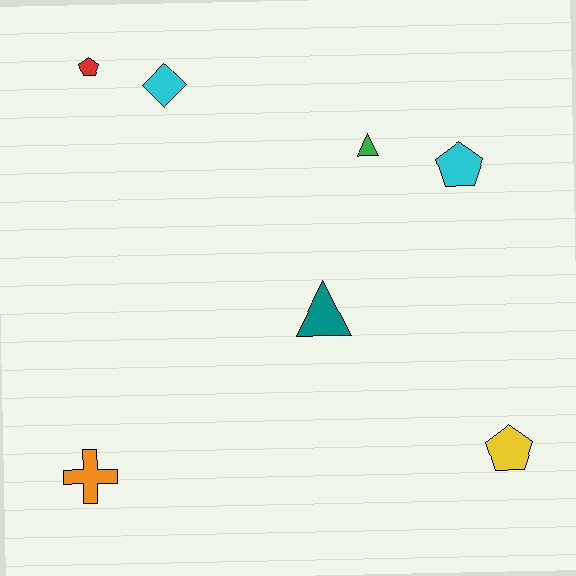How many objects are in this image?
There are 7 objects.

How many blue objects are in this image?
There are no blue objects.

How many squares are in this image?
There are no squares.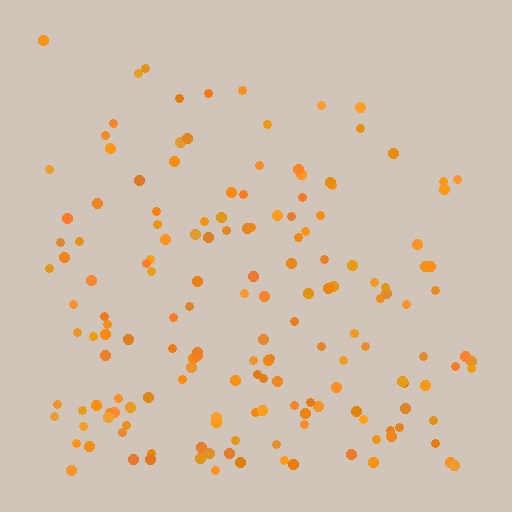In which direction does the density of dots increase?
From top to bottom, with the bottom side densest.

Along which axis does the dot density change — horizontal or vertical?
Vertical.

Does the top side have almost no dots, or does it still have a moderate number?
Still a moderate number, just noticeably fewer than the bottom.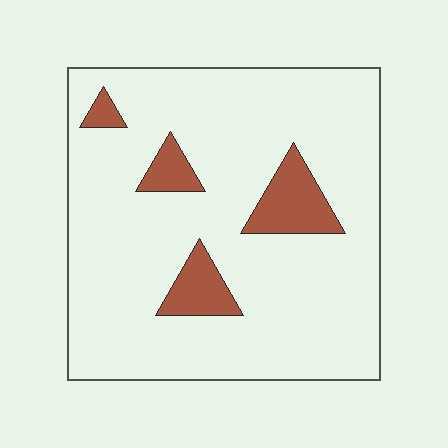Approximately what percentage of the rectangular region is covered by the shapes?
Approximately 10%.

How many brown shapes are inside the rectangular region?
4.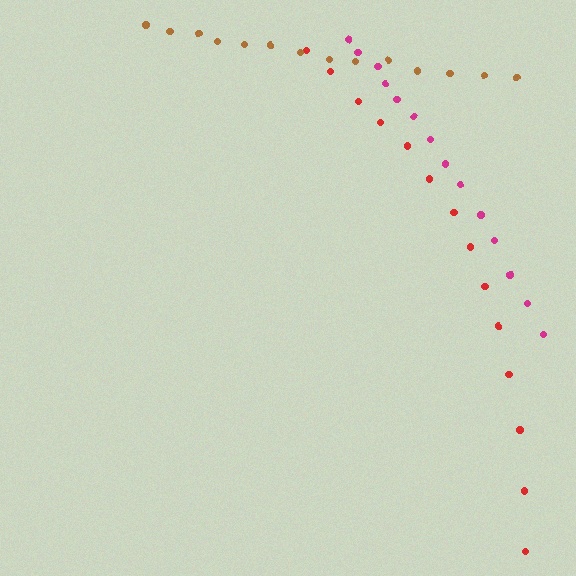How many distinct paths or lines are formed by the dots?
There are 3 distinct paths.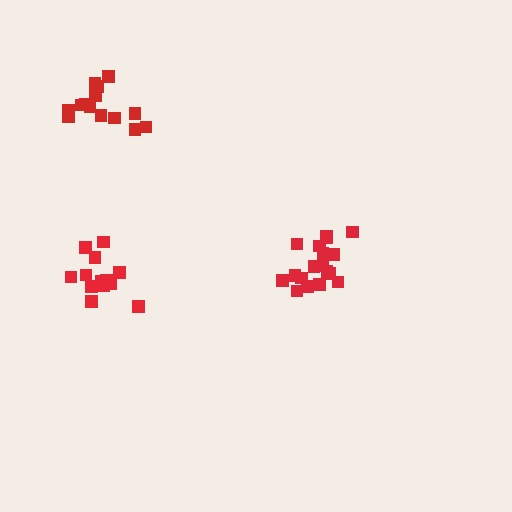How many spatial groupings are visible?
There are 3 spatial groupings.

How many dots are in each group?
Group 1: 13 dots, Group 2: 18 dots, Group 3: 15 dots (46 total).